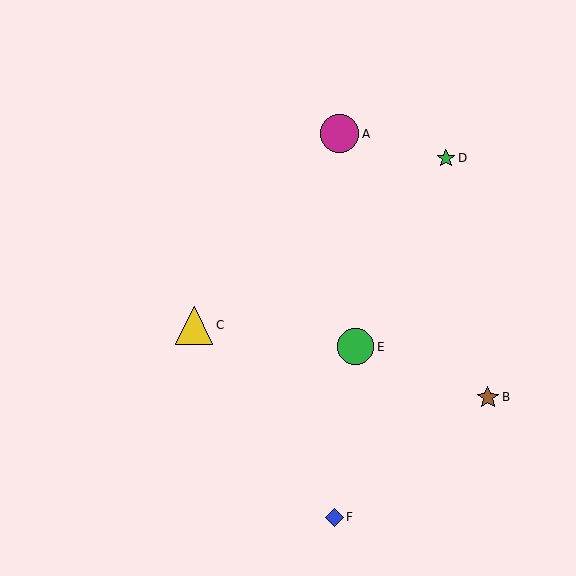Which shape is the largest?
The magenta circle (labeled A) is the largest.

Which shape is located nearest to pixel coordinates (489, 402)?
The brown star (labeled B) at (488, 397) is nearest to that location.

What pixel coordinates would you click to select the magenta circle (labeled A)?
Click at (340, 134) to select the magenta circle A.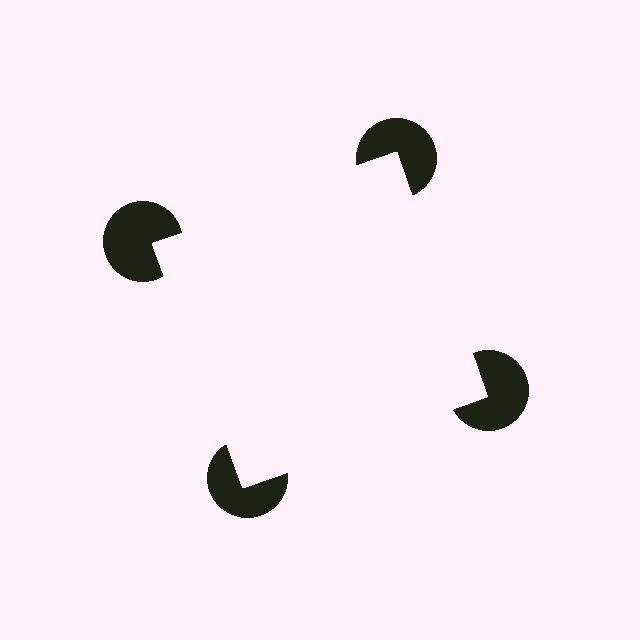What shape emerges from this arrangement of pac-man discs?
An illusory square — its edges are inferred from the aligned wedge cuts in the pac-man discs, not physically drawn.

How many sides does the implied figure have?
4 sides.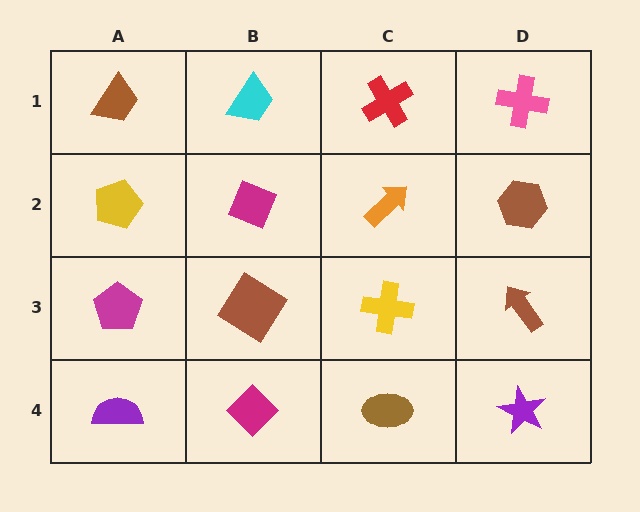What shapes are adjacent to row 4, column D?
A brown arrow (row 3, column D), a brown ellipse (row 4, column C).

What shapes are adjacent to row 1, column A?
A yellow pentagon (row 2, column A), a cyan trapezoid (row 1, column B).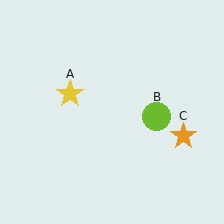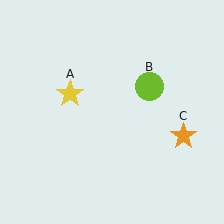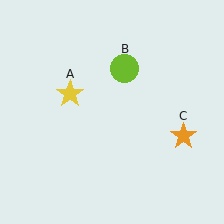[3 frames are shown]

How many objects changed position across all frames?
1 object changed position: lime circle (object B).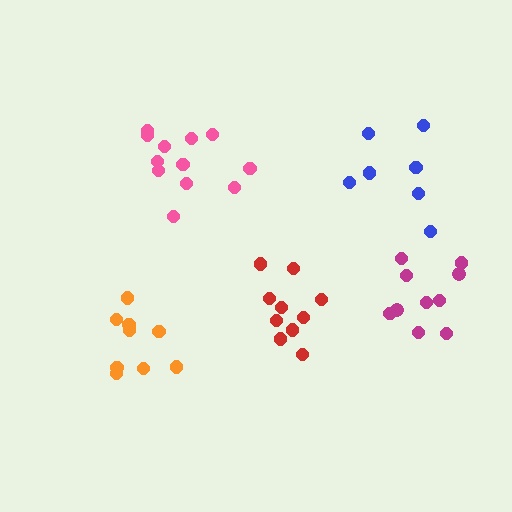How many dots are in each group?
Group 1: 10 dots, Group 2: 10 dots, Group 3: 7 dots, Group 4: 12 dots, Group 5: 9 dots (48 total).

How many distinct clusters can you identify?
There are 5 distinct clusters.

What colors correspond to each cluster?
The clusters are colored: red, magenta, blue, pink, orange.